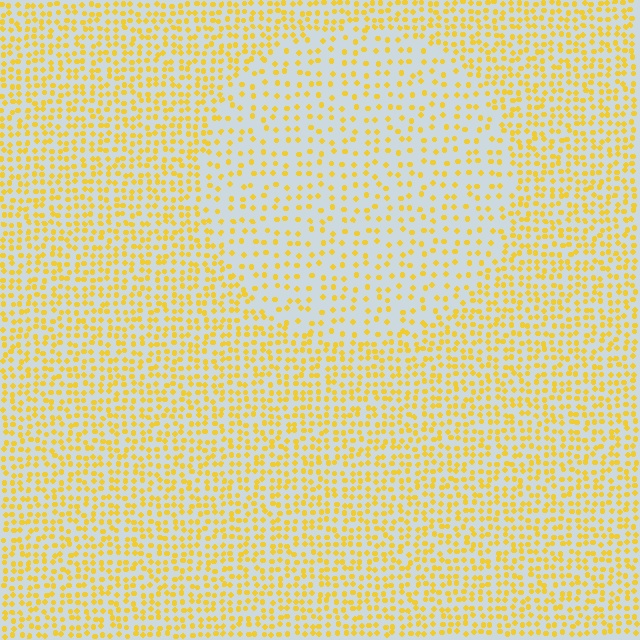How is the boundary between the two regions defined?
The boundary is defined by a change in element density (approximately 2.0x ratio). All elements are the same color, size, and shape.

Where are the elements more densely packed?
The elements are more densely packed outside the circle boundary.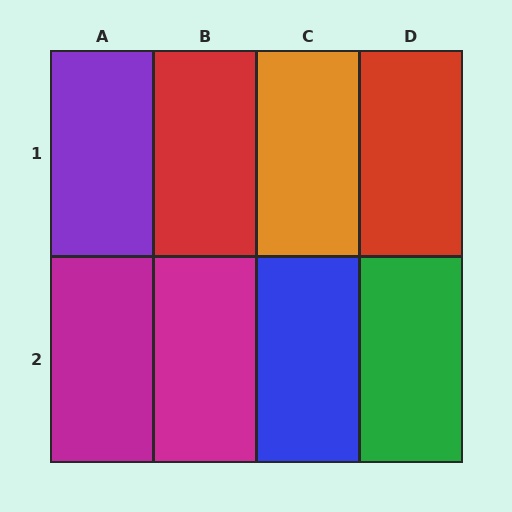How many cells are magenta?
2 cells are magenta.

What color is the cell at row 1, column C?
Orange.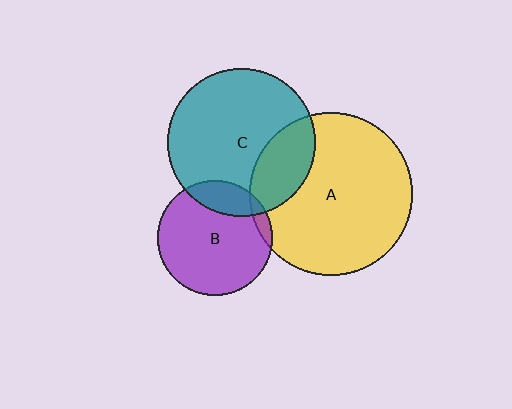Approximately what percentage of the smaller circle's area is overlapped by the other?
Approximately 5%.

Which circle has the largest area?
Circle A (yellow).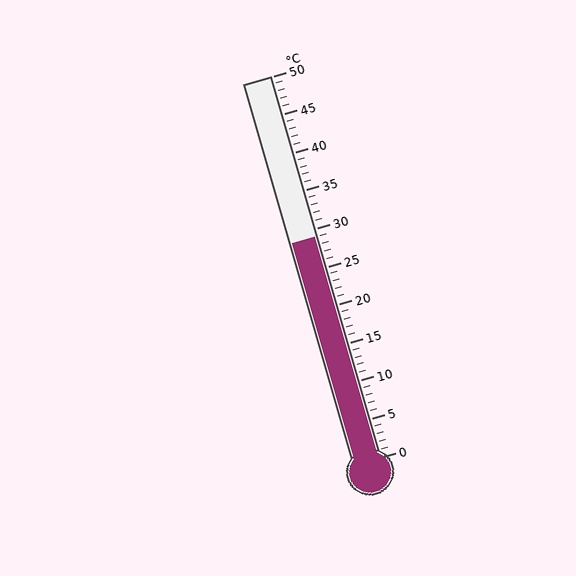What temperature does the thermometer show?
The thermometer shows approximately 29°C.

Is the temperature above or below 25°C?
The temperature is above 25°C.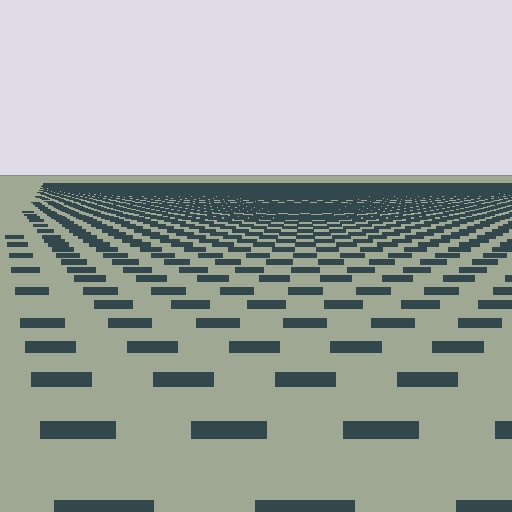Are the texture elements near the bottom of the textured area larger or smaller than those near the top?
Larger. Near the bottom, elements are closer to the viewer and appear at a bigger on-screen size.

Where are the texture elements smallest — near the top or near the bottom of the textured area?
Near the top.